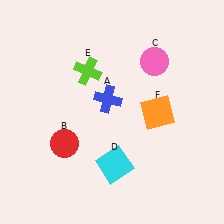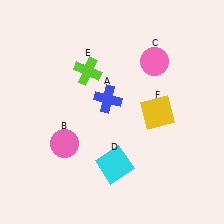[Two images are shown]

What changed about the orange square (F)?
In Image 1, F is orange. In Image 2, it changed to yellow.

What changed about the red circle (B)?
In Image 1, B is red. In Image 2, it changed to pink.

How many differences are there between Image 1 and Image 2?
There are 2 differences between the two images.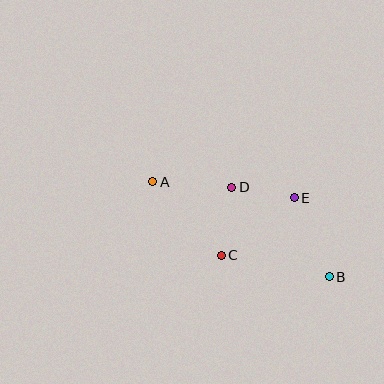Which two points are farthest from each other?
Points A and B are farthest from each other.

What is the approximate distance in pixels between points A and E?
The distance between A and E is approximately 142 pixels.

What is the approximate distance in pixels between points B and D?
The distance between B and D is approximately 132 pixels.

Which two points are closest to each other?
Points D and E are closest to each other.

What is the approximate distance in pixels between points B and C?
The distance between B and C is approximately 110 pixels.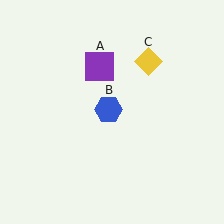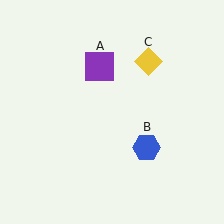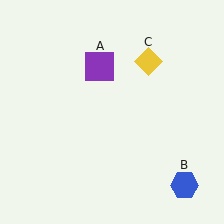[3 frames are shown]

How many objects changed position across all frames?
1 object changed position: blue hexagon (object B).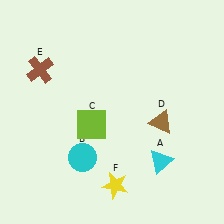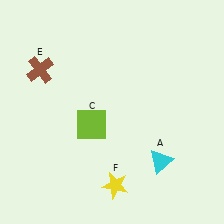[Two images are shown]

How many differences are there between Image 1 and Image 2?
There are 2 differences between the two images.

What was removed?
The cyan circle (B), the brown triangle (D) were removed in Image 2.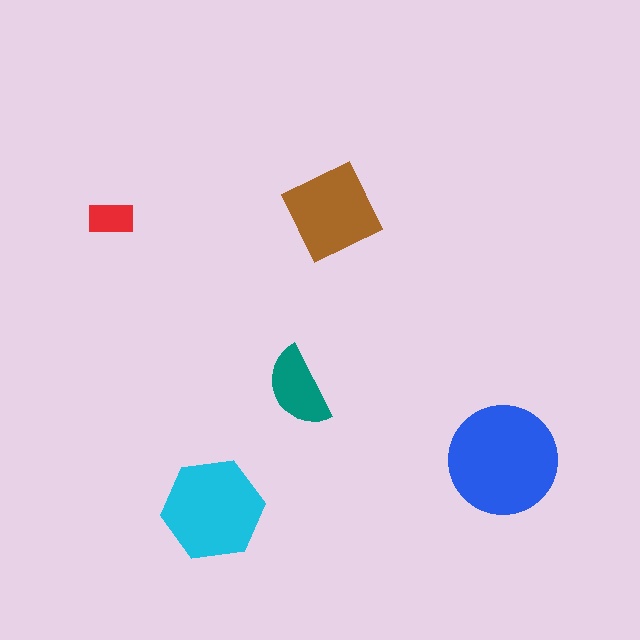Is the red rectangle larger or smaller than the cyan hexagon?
Smaller.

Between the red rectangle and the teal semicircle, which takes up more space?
The teal semicircle.